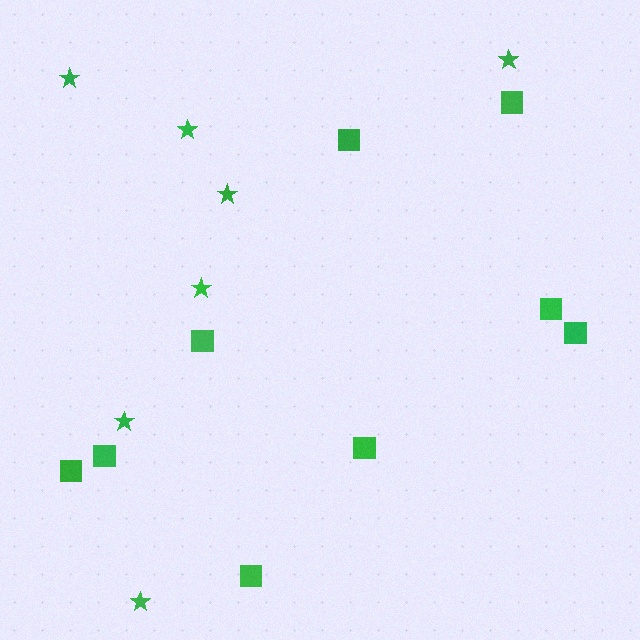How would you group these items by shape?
There are 2 groups: one group of squares (9) and one group of stars (7).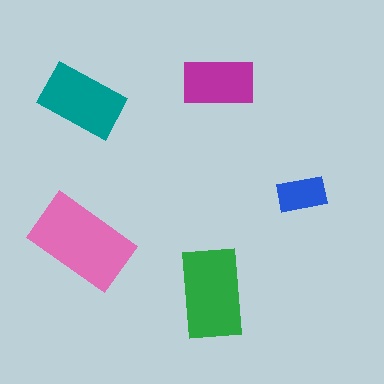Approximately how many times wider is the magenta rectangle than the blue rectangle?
About 1.5 times wider.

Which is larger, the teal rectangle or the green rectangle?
The green one.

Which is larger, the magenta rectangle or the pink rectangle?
The pink one.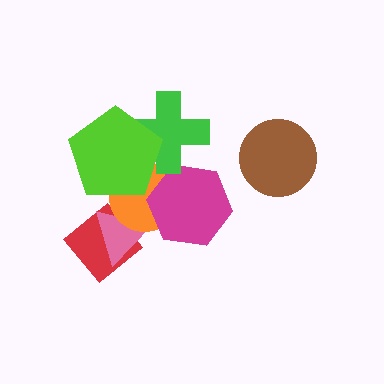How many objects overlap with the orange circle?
4 objects overlap with the orange circle.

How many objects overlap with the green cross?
1 object overlaps with the green cross.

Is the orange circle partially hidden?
Yes, it is partially covered by another shape.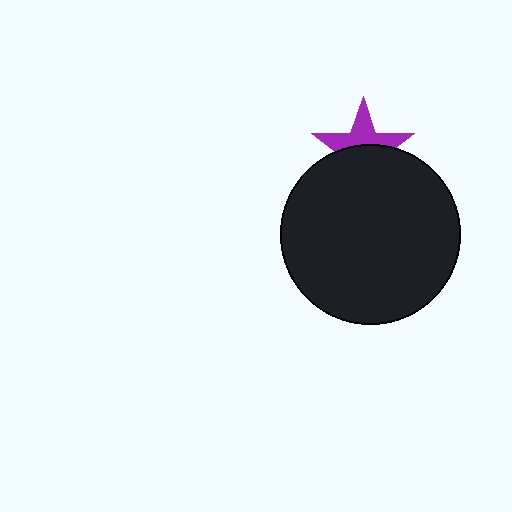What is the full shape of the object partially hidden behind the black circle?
The partially hidden object is a purple star.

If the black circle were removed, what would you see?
You would see the complete purple star.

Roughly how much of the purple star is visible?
About half of it is visible (roughly 46%).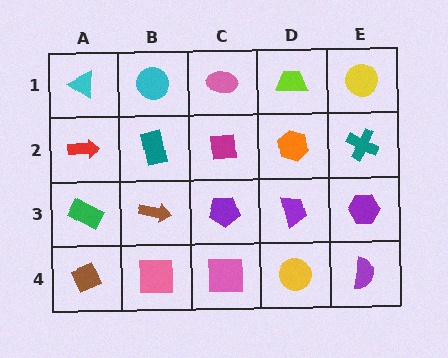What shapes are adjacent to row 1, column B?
A teal rectangle (row 2, column B), a cyan triangle (row 1, column A), a pink ellipse (row 1, column C).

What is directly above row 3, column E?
A teal cross.